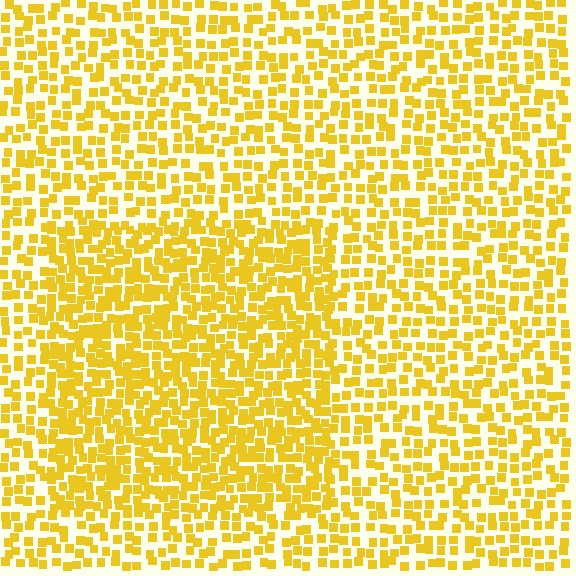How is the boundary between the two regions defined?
The boundary is defined by a change in element density (approximately 1.6x ratio). All elements are the same color, size, and shape.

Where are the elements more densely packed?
The elements are more densely packed inside the rectangle boundary.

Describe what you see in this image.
The image contains small yellow elements arranged at two different densities. A rectangle-shaped region is visible where the elements are more densely packed than the surrounding area.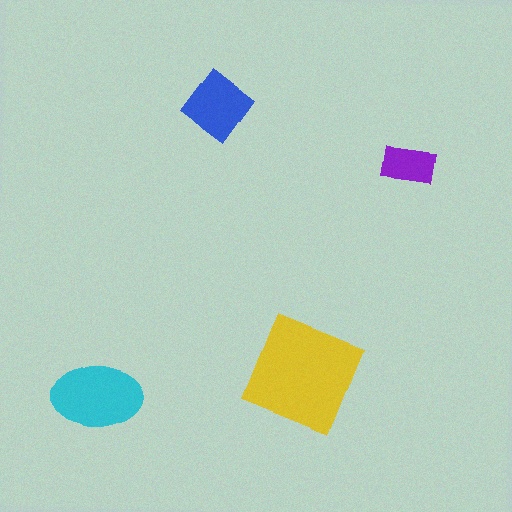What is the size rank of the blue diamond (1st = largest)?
3rd.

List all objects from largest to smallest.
The yellow square, the cyan ellipse, the blue diamond, the purple rectangle.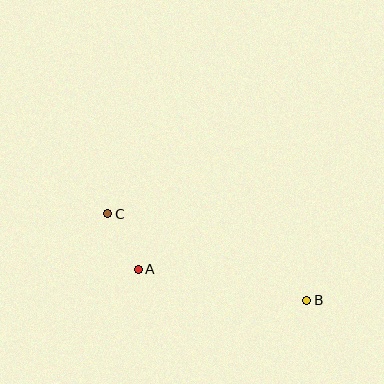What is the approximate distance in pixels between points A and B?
The distance between A and B is approximately 171 pixels.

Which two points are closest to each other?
Points A and C are closest to each other.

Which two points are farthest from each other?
Points B and C are farthest from each other.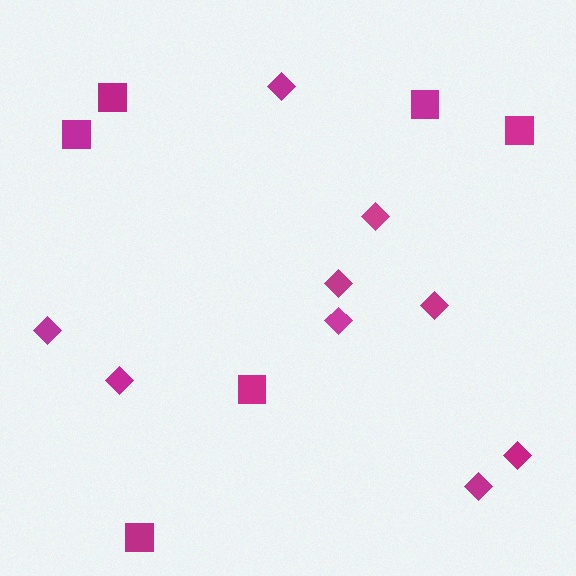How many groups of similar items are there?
There are 2 groups: one group of diamonds (9) and one group of squares (6).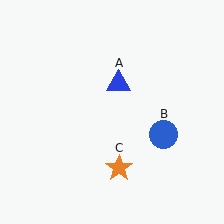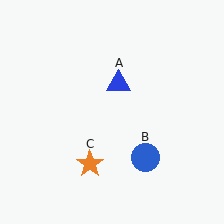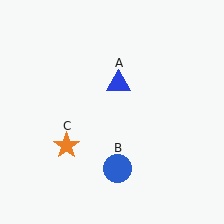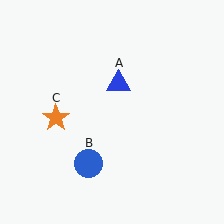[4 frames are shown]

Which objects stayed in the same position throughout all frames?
Blue triangle (object A) remained stationary.